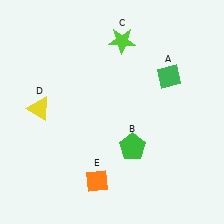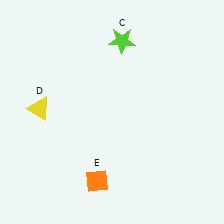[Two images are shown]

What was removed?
The green diamond (A), the green pentagon (B) were removed in Image 2.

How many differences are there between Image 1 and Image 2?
There are 2 differences between the two images.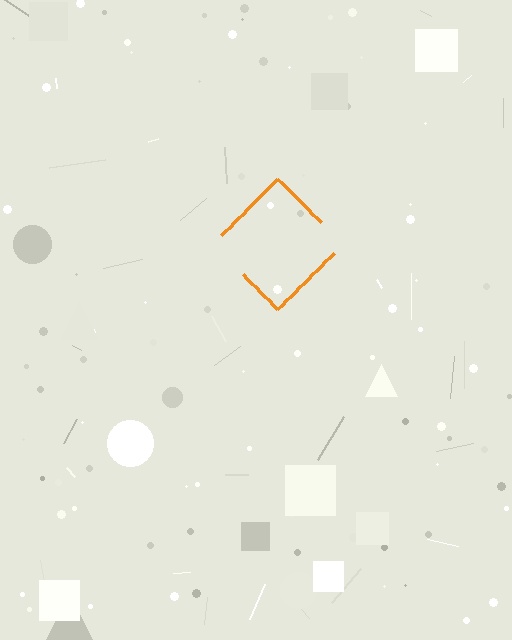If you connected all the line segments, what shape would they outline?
They would outline a diamond.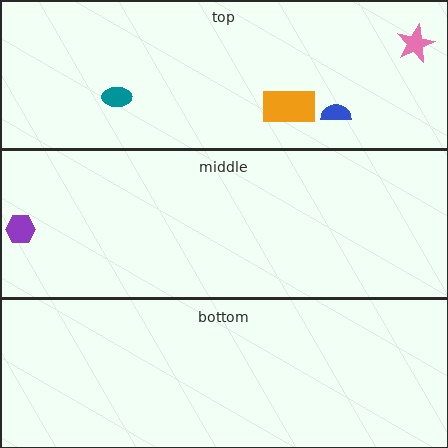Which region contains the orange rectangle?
The top region.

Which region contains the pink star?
The top region.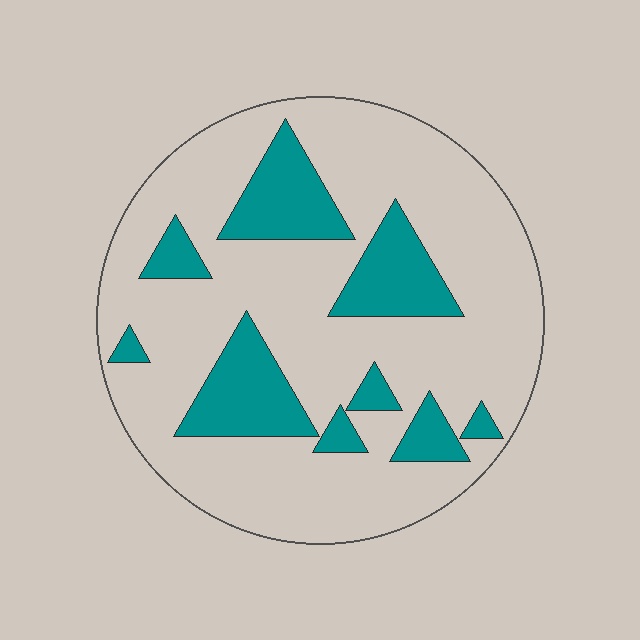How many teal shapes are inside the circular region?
9.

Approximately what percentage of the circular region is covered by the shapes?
Approximately 25%.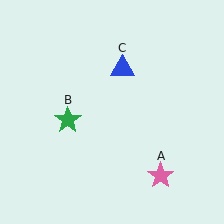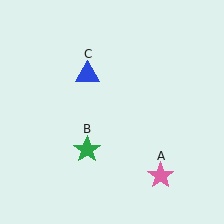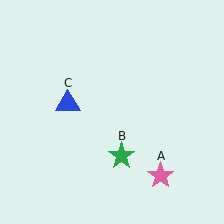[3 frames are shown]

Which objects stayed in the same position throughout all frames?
Pink star (object A) remained stationary.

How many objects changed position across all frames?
2 objects changed position: green star (object B), blue triangle (object C).